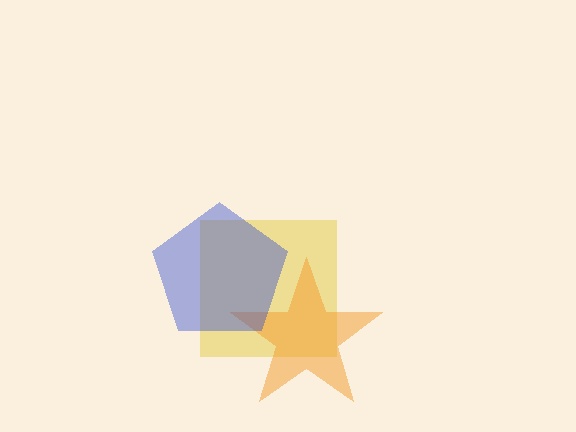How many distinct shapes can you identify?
There are 3 distinct shapes: a yellow square, an orange star, a blue pentagon.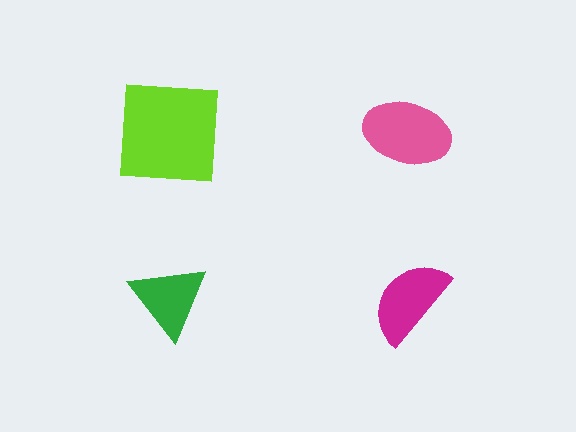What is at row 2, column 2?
A magenta semicircle.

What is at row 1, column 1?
A lime square.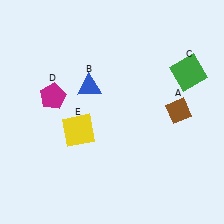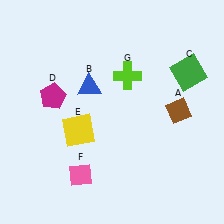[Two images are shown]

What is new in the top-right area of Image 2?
A lime cross (G) was added in the top-right area of Image 2.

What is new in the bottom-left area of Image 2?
A pink diamond (F) was added in the bottom-left area of Image 2.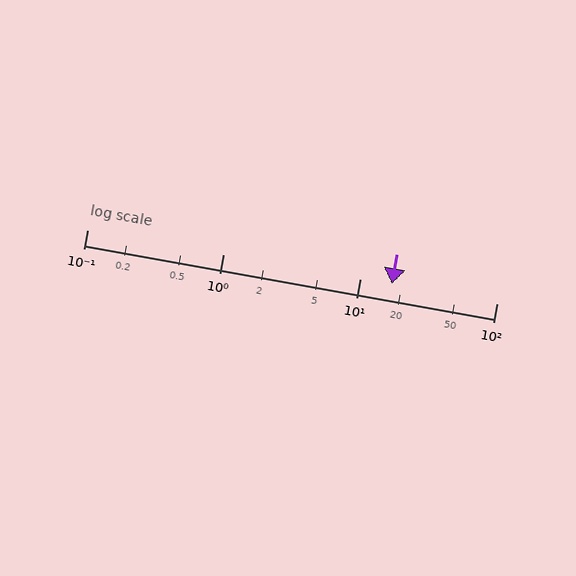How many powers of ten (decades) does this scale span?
The scale spans 3 decades, from 0.1 to 100.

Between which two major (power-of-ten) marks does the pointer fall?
The pointer is between 10 and 100.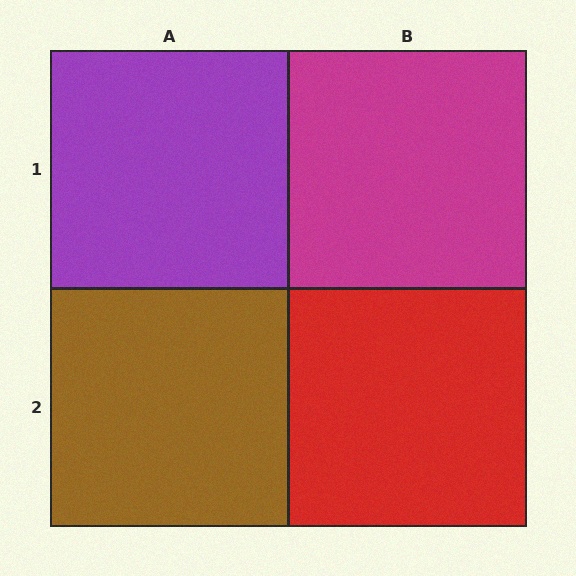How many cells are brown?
1 cell is brown.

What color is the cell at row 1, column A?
Purple.